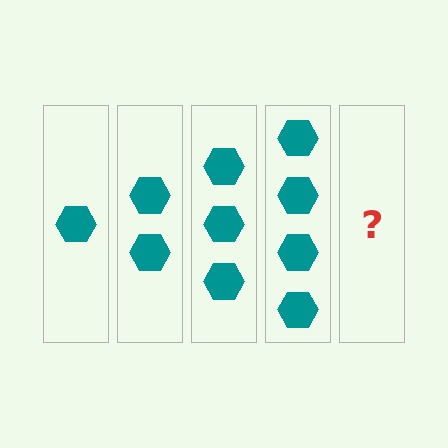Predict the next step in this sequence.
The next step is 5 hexagons.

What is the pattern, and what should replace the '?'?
The pattern is that each step adds one more hexagon. The '?' should be 5 hexagons.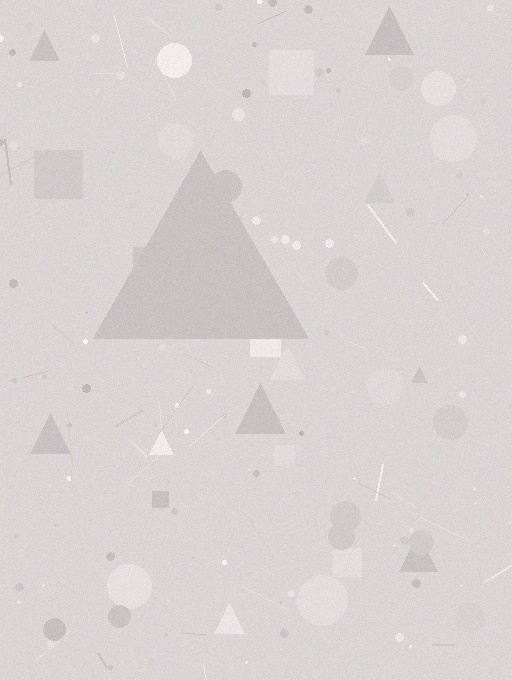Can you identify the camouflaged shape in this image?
The camouflaged shape is a triangle.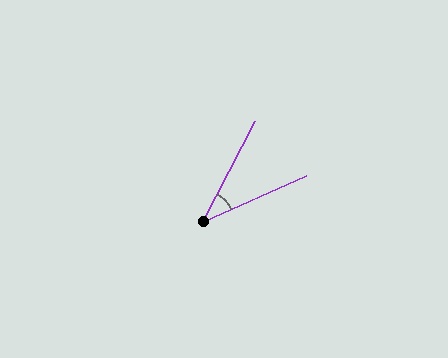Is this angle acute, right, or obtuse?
It is acute.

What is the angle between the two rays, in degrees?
Approximately 38 degrees.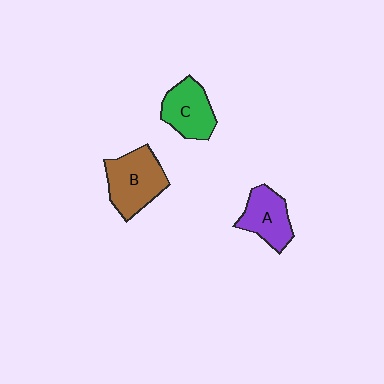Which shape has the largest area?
Shape B (brown).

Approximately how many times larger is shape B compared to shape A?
Approximately 1.3 times.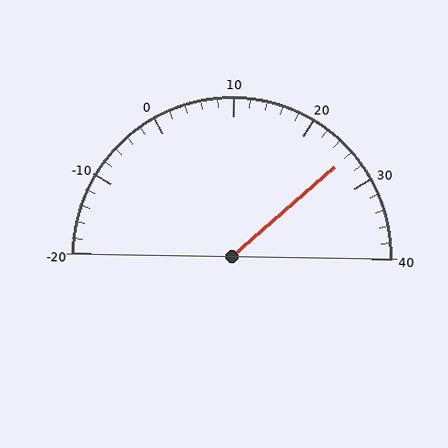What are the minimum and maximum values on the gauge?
The gauge ranges from -20 to 40.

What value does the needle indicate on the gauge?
The needle indicates approximately 26.